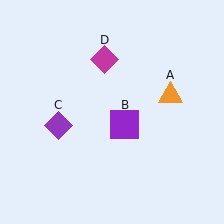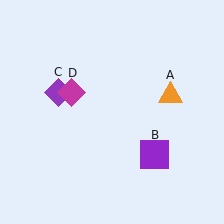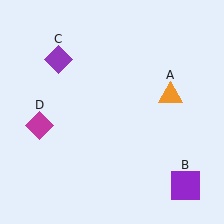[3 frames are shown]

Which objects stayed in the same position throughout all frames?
Orange triangle (object A) remained stationary.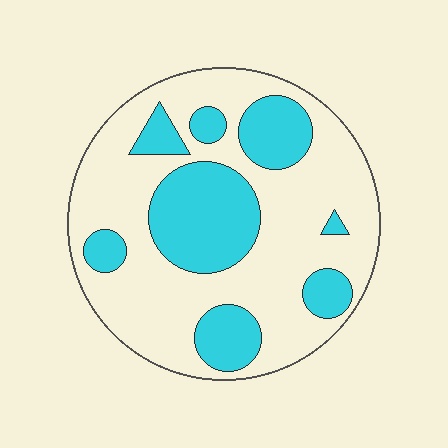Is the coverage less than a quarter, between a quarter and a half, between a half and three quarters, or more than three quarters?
Between a quarter and a half.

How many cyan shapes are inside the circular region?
8.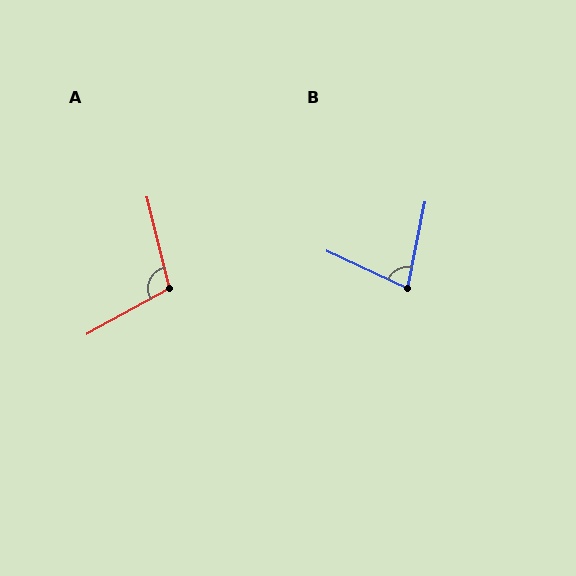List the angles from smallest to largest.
B (76°), A (105°).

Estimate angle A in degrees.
Approximately 105 degrees.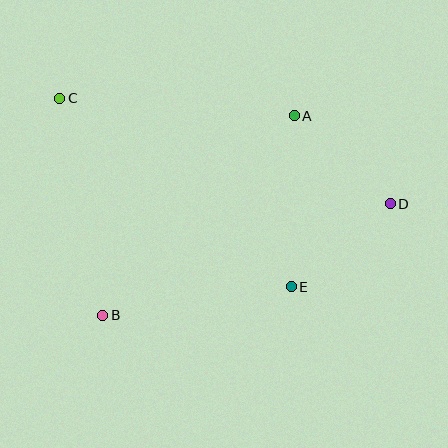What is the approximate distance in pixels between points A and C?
The distance between A and C is approximately 235 pixels.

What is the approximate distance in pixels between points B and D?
The distance between B and D is approximately 308 pixels.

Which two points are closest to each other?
Points D and E are closest to each other.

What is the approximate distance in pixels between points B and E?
The distance between B and E is approximately 191 pixels.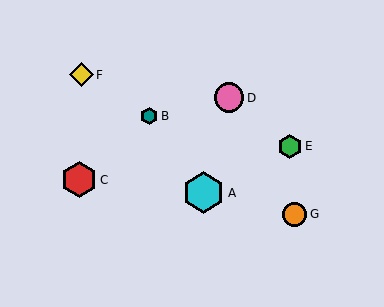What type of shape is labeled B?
Shape B is a teal hexagon.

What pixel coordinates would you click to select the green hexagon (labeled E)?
Click at (290, 146) to select the green hexagon E.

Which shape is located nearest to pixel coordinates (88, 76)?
The yellow diamond (labeled F) at (82, 75) is nearest to that location.